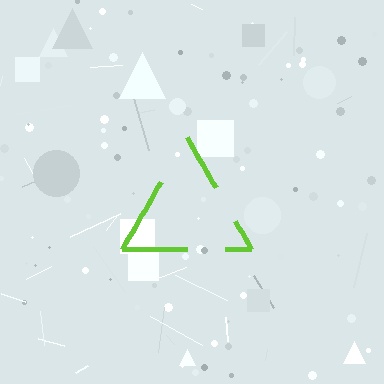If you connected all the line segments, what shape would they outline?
They would outline a triangle.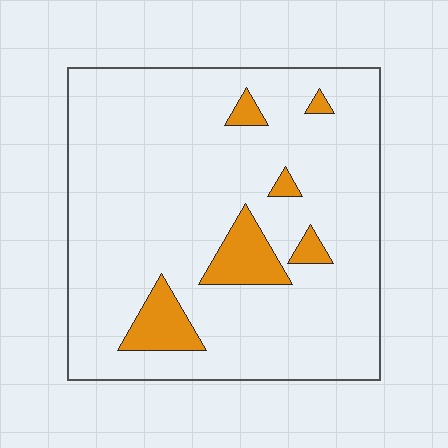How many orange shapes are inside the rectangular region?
6.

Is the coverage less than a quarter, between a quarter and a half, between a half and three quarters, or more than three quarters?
Less than a quarter.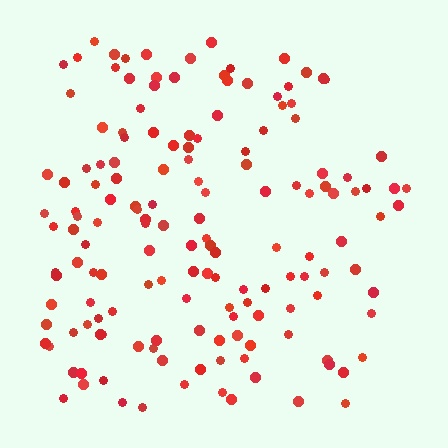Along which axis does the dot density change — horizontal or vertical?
Horizontal.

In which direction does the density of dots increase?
From right to left, with the left side densest.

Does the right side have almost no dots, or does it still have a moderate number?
Still a moderate number, just noticeably fewer than the left.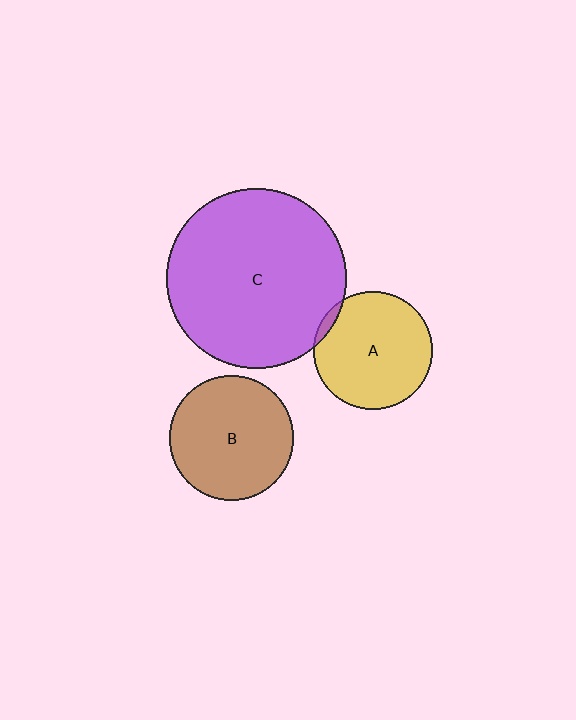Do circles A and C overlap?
Yes.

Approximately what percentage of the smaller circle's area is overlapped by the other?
Approximately 5%.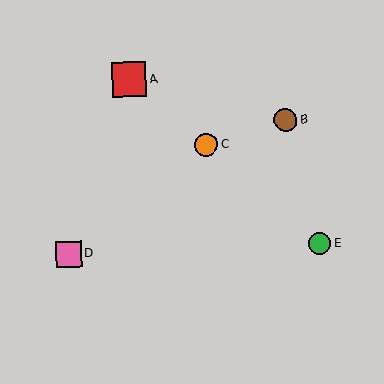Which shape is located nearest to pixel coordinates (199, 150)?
The orange circle (labeled C) at (206, 145) is nearest to that location.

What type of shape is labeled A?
Shape A is a red square.